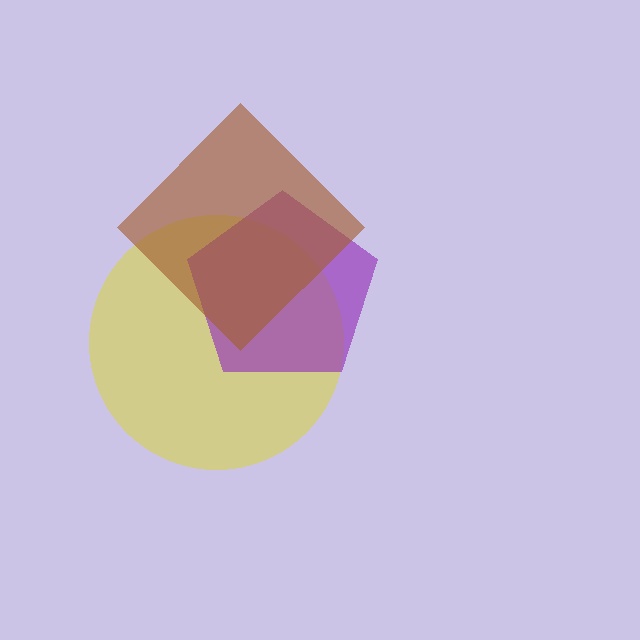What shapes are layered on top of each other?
The layered shapes are: a yellow circle, a purple pentagon, a brown diamond.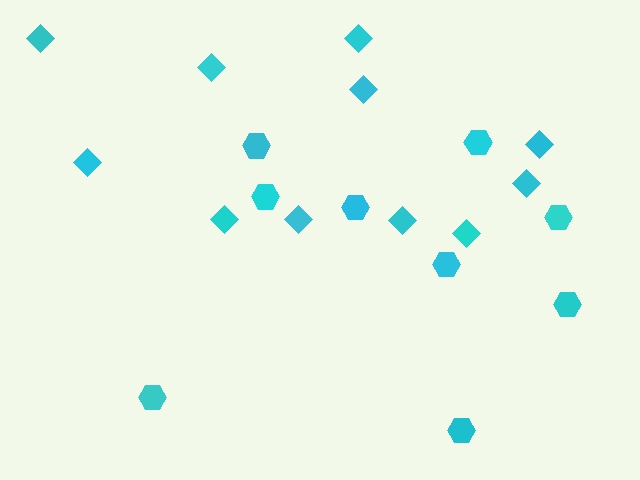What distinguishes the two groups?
There are 2 groups: one group of hexagons (9) and one group of diamonds (11).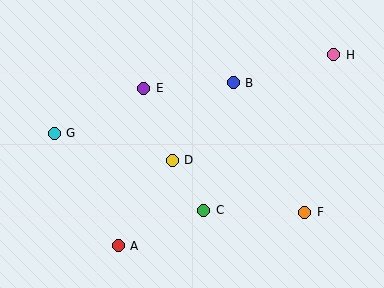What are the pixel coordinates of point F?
Point F is at (305, 212).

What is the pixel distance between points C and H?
The distance between C and H is 203 pixels.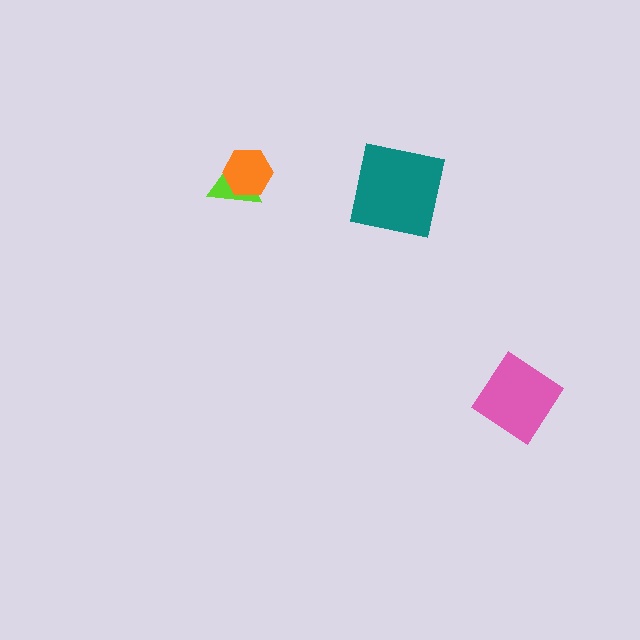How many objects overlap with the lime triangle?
1 object overlaps with the lime triangle.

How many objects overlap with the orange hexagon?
1 object overlaps with the orange hexagon.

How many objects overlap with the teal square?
0 objects overlap with the teal square.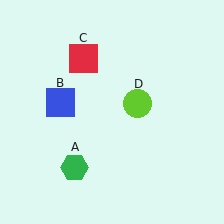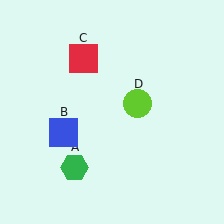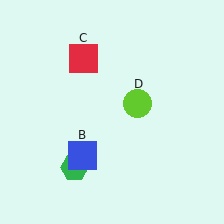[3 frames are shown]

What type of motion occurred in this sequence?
The blue square (object B) rotated counterclockwise around the center of the scene.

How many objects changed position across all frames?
1 object changed position: blue square (object B).